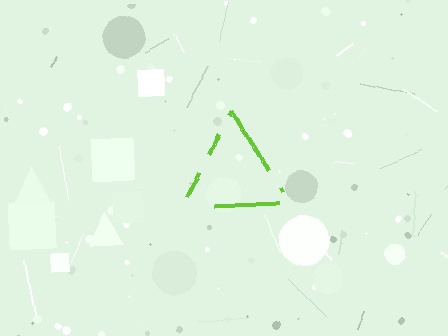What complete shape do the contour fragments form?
The contour fragments form a triangle.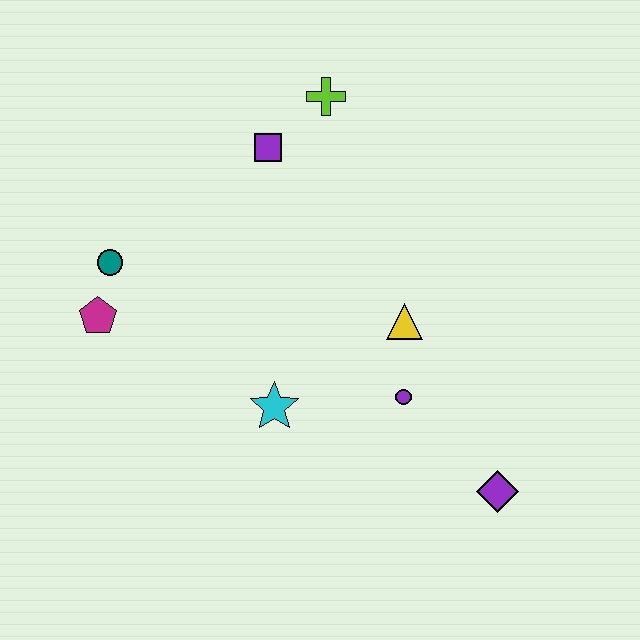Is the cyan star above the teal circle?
No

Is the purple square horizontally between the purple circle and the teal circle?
Yes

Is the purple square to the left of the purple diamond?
Yes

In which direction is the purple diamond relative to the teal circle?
The purple diamond is to the right of the teal circle.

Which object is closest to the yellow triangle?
The purple circle is closest to the yellow triangle.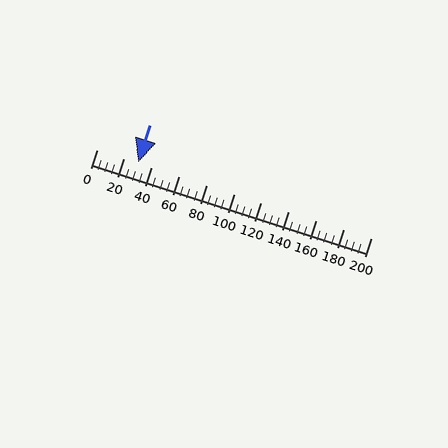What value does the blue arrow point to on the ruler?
The blue arrow points to approximately 30.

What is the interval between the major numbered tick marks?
The major tick marks are spaced 20 units apart.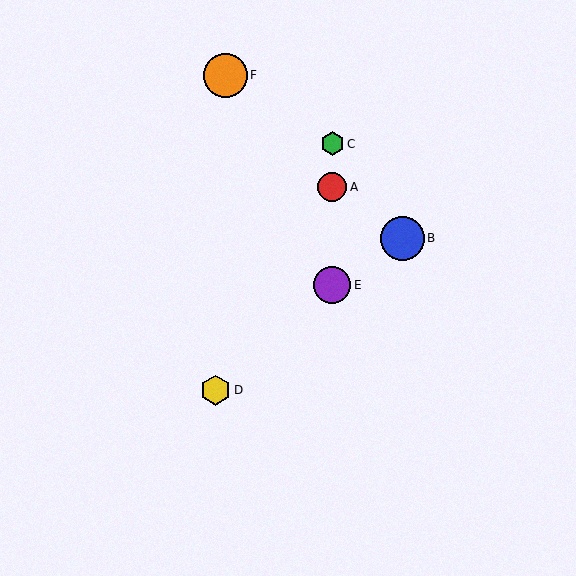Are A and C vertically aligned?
Yes, both are at x≈332.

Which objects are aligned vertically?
Objects A, C, E are aligned vertically.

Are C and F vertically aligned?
No, C is at x≈332 and F is at x≈225.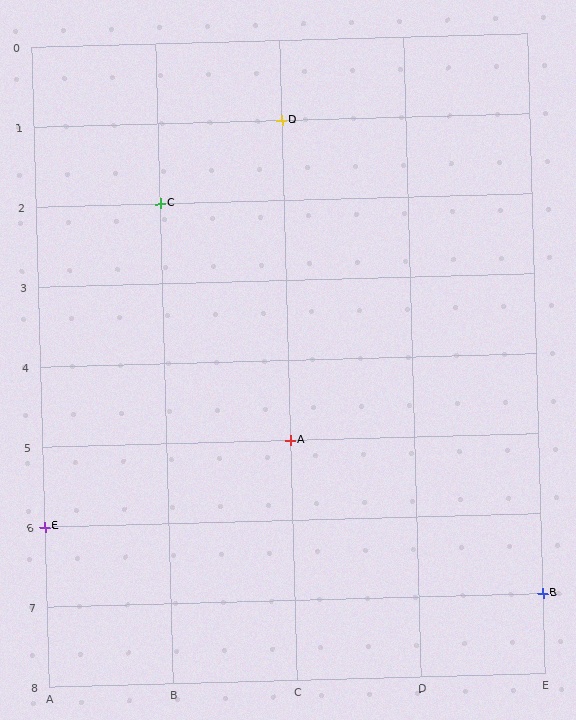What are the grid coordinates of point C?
Point C is at grid coordinates (B, 2).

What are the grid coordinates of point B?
Point B is at grid coordinates (E, 7).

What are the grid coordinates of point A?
Point A is at grid coordinates (C, 5).